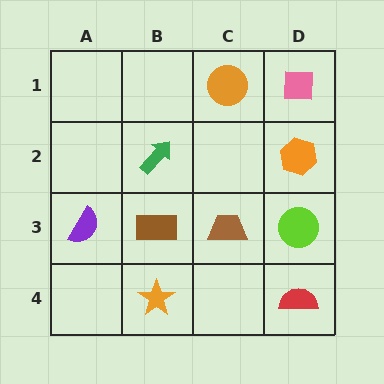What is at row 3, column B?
A brown rectangle.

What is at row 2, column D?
An orange hexagon.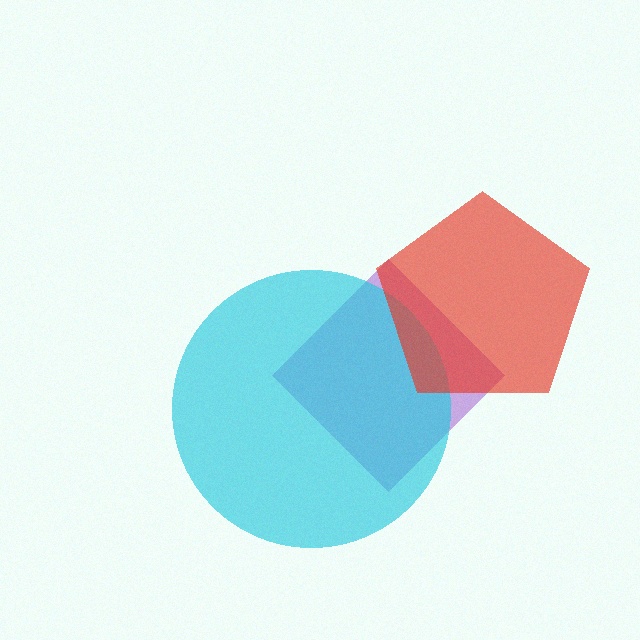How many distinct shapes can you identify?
There are 3 distinct shapes: a purple diamond, a cyan circle, a red pentagon.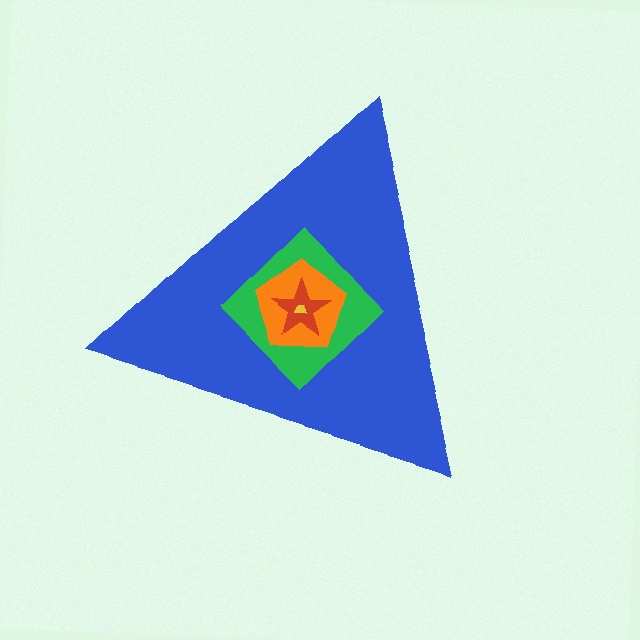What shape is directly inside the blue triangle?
The green diamond.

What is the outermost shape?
The blue triangle.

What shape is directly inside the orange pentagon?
The red star.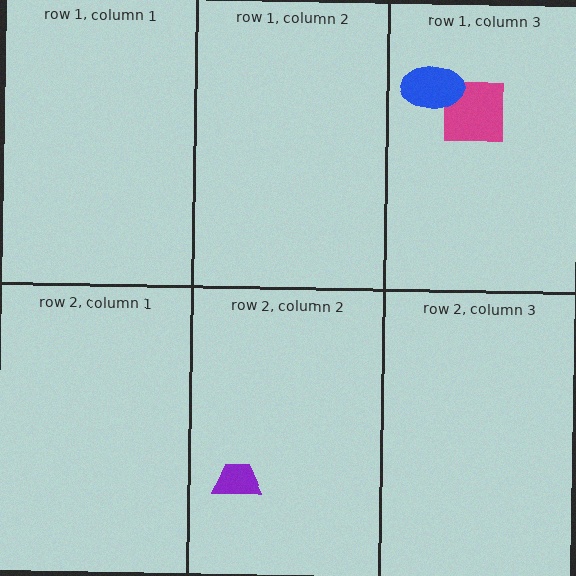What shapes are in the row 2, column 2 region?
The purple trapezoid.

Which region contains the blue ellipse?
The row 1, column 3 region.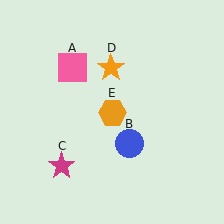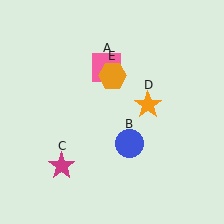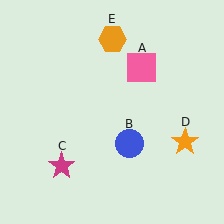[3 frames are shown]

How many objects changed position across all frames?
3 objects changed position: pink square (object A), orange star (object D), orange hexagon (object E).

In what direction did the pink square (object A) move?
The pink square (object A) moved right.